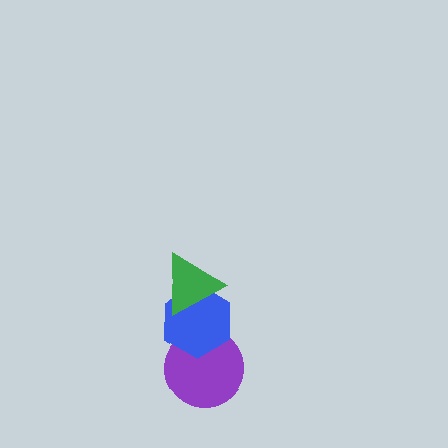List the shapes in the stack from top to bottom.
From top to bottom: the green triangle, the blue hexagon, the purple circle.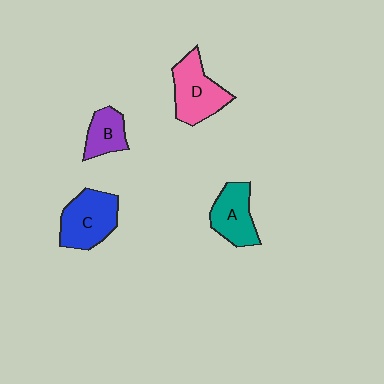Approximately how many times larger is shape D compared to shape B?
Approximately 1.6 times.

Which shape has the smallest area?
Shape B (purple).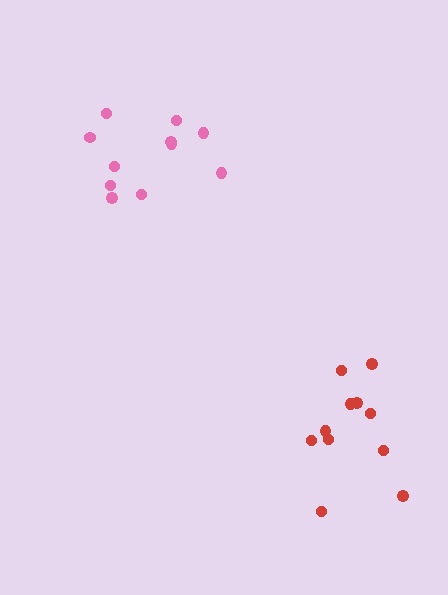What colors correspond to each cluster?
The clusters are colored: red, pink.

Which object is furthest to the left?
The pink cluster is leftmost.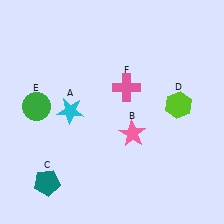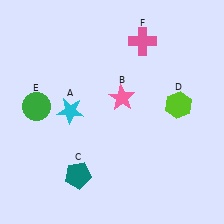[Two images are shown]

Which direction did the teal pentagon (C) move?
The teal pentagon (C) moved right.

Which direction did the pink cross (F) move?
The pink cross (F) moved up.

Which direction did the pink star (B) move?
The pink star (B) moved up.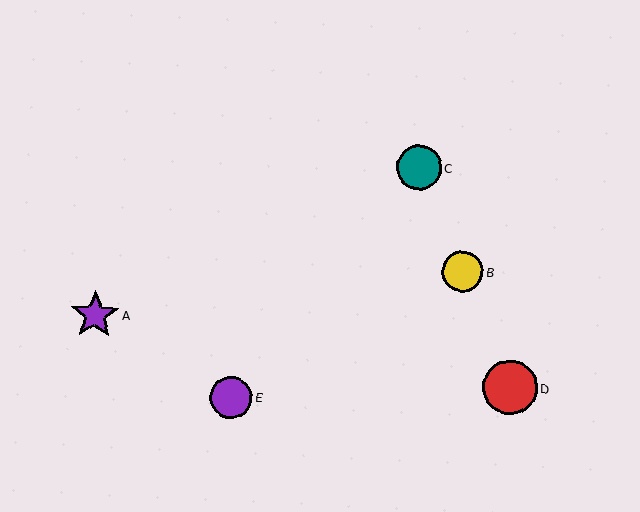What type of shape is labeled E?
Shape E is a purple circle.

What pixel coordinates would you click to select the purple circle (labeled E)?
Click at (231, 397) to select the purple circle E.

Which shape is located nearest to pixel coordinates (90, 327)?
The purple star (labeled A) at (95, 315) is nearest to that location.